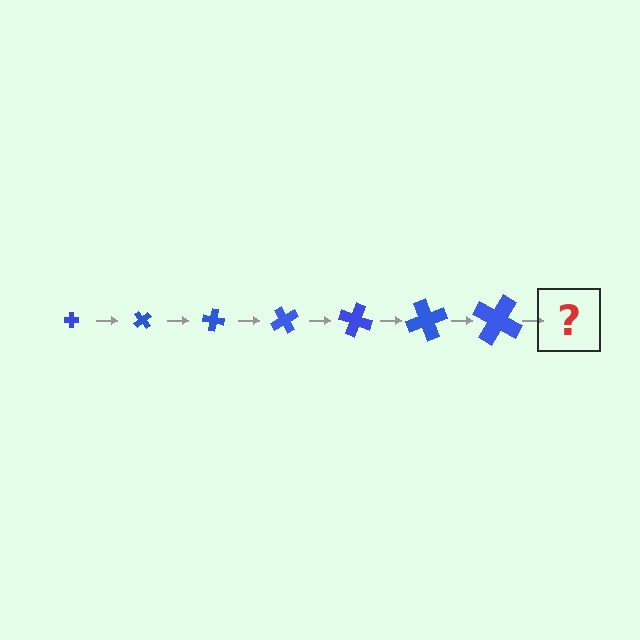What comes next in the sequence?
The next element should be a cross, larger than the previous one and rotated 350 degrees from the start.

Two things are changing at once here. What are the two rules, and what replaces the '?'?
The two rules are that the cross grows larger each step and it rotates 50 degrees each step. The '?' should be a cross, larger than the previous one and rotated 350 degrees from the start.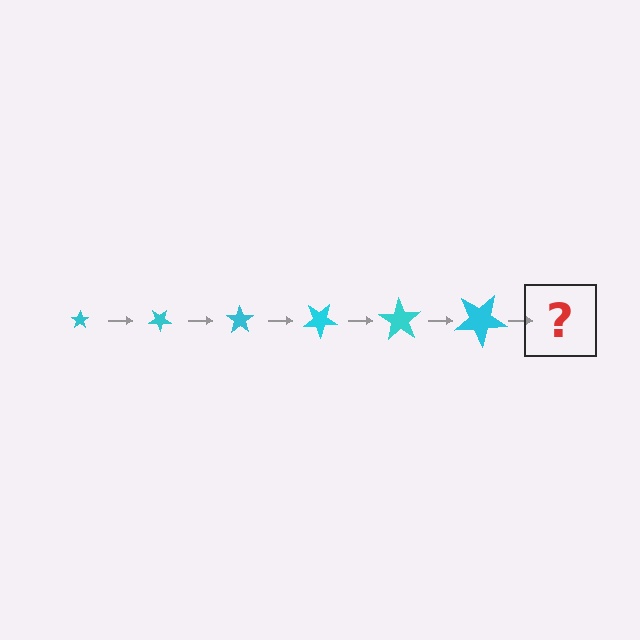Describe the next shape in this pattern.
It should be a star, larger than the previous one and rotated 210 degrees from the start.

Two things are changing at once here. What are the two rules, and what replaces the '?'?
The two rules are that the star grows larger each step and it rotates 35 degrees each step. The '?' should be a star, larger than the previous one and rotated 210 degrees from the start.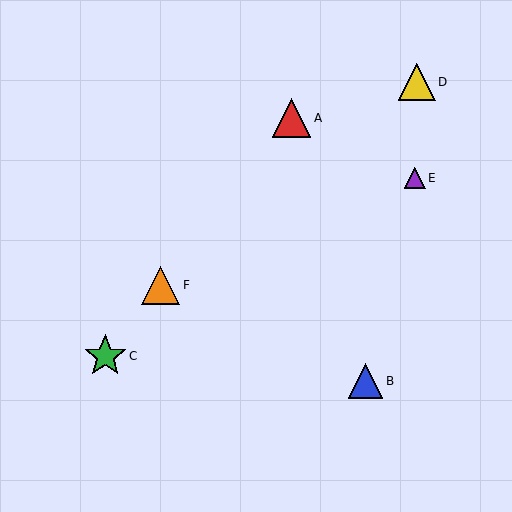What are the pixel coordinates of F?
Object F is at (161, 285).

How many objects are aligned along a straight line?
3 objects (A, C, F) are aligned along a straight line.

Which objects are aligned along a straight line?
Objects A, C, F are aligned along a straight line.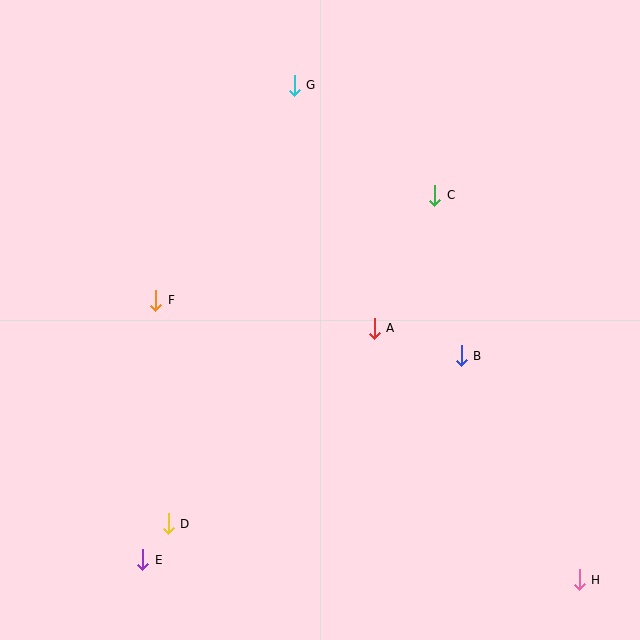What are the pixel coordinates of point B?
Point B is at (461, 356).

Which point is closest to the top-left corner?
Point G is closest to the top-left corner.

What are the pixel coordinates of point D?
Point D is at (168, 524).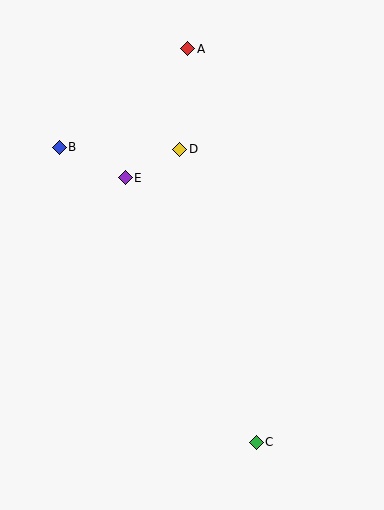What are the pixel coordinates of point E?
Point E is at (125, 178).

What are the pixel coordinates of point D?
Point D is at (180, 149).